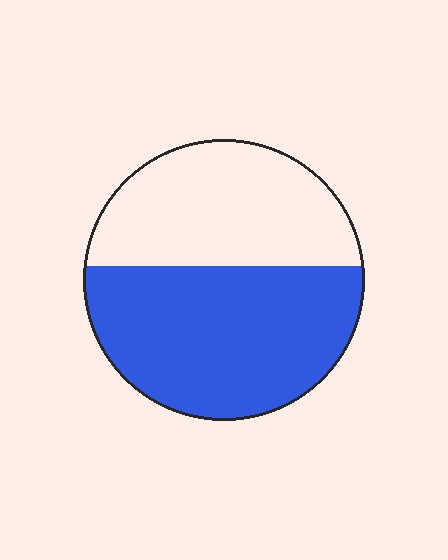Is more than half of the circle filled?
Yes.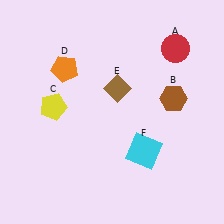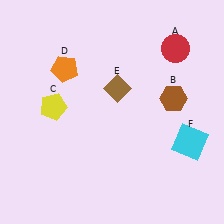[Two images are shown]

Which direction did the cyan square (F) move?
The cyan square (F) moved right.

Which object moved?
The cyan square (F) moved right.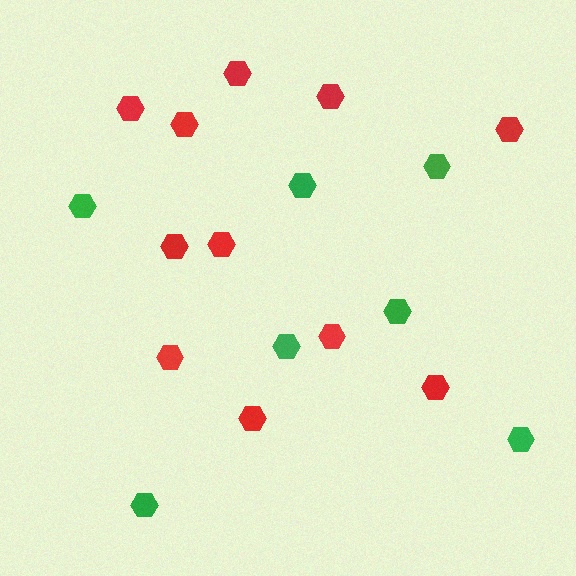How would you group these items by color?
There are 2 groups: one group of green hexagons (7) and one group of red hexagons (11).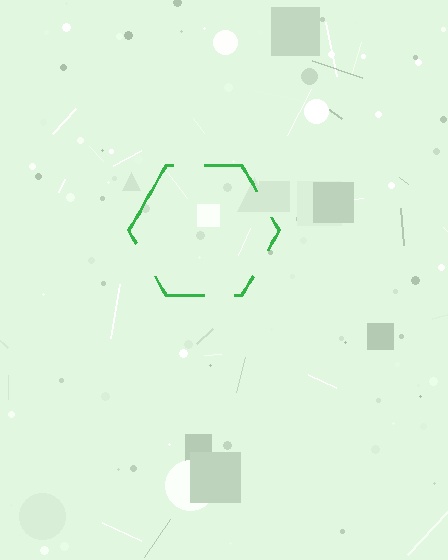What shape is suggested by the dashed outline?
The dashed outline suggests a hexagon.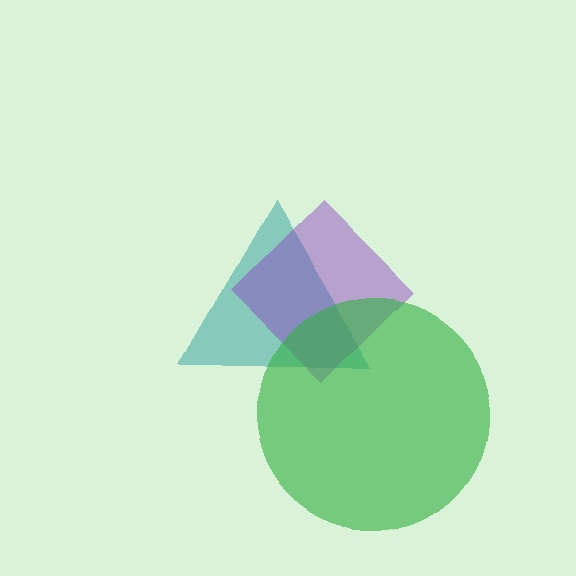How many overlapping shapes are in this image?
There are 3 overlapping shapes in the image.